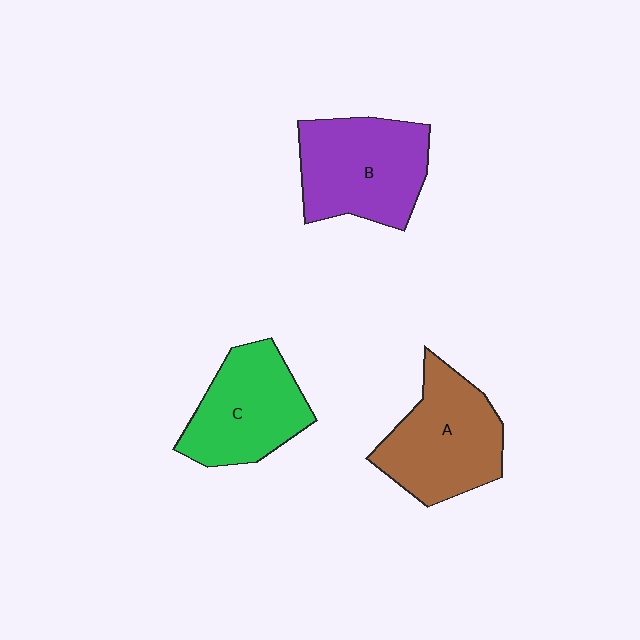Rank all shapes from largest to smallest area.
From largest to smallest: B (purple), A (brown), C (green).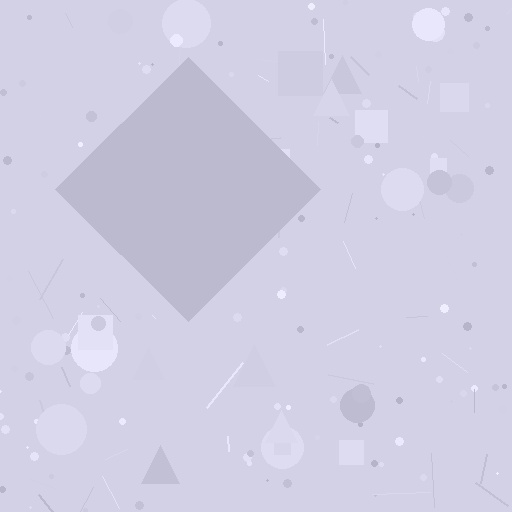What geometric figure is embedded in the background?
A diamond is embedded in the background.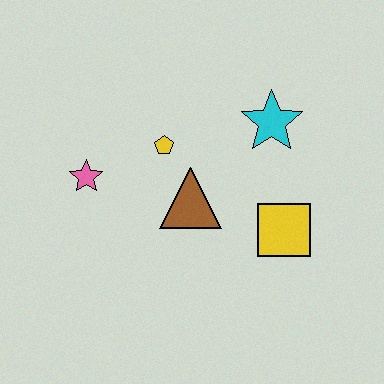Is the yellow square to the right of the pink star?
Yes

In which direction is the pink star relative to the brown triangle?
The pink star is to the left of the brown triangle.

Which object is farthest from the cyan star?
The pink star is farthest from the cyan star.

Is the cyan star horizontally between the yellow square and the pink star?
Yes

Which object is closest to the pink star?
The yellow pentagon is closest to the pink star.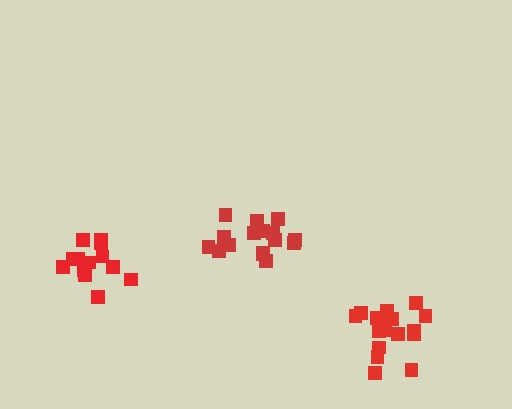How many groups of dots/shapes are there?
There are 3 groups.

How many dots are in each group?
Group 1: 18 dots, Group 2: 14 dots, Group 3: 16 dots (48 total).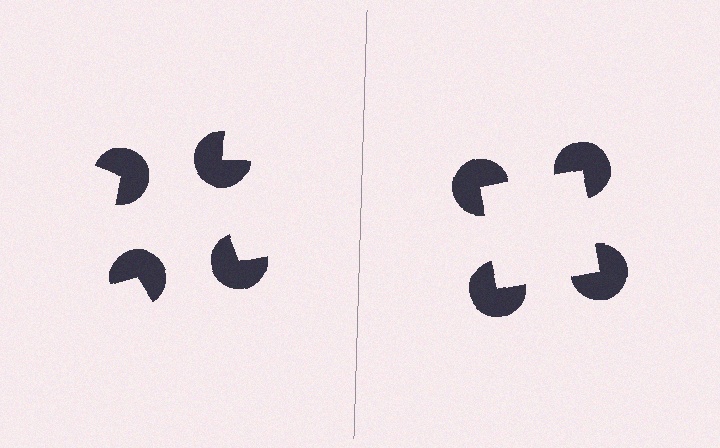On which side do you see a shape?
An illusory square appears on the right side. On the left side the wedge cuts are rotated, so no coherent shape forms.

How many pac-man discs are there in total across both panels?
8 — 4 on each side.